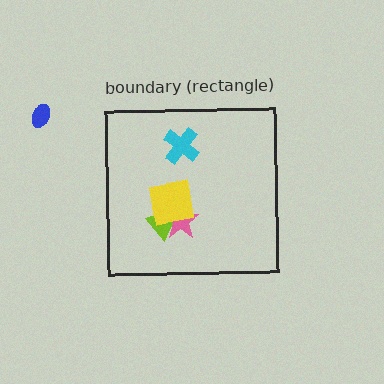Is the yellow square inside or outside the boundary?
Inside.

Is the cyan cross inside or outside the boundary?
Inside.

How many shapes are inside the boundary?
4 inside, 1 outside.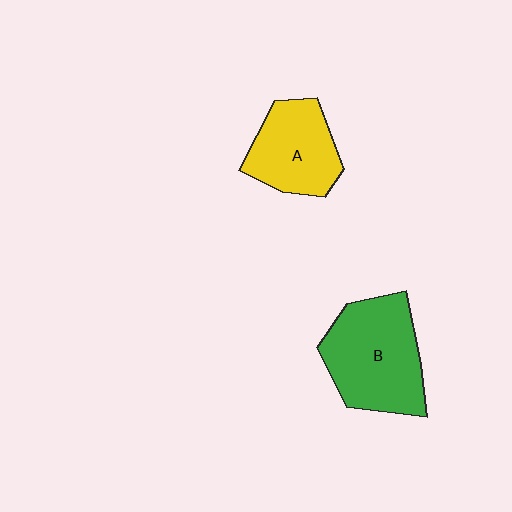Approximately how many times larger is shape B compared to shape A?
Approximately 1.4 times.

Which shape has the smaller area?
Shape A (yellow).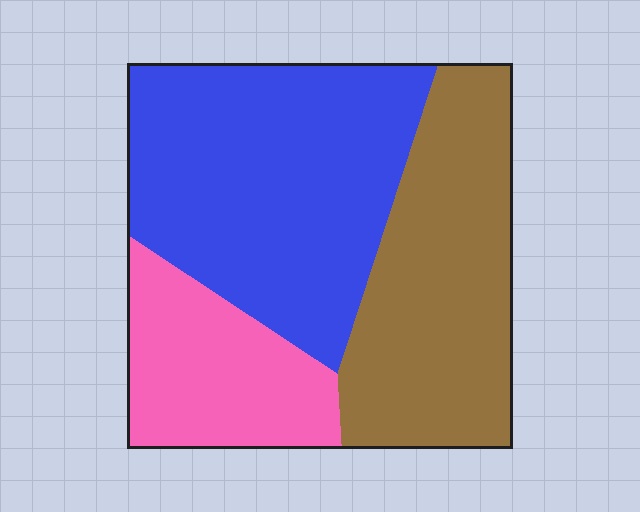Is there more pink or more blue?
Blue.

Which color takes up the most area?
Blue, at roughly 45%.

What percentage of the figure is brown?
Brown takes up about one third (1/3) of the figure.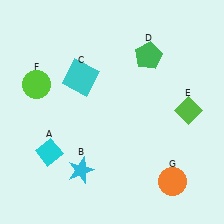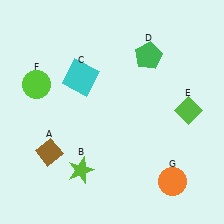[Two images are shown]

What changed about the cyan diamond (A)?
In Image 1, A is cyan. In Image 2, it changed to brown.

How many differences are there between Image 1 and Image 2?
There are 2 differences between the two images.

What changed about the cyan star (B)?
In Image 1, B is cyan. In Image 2, it changed to lime.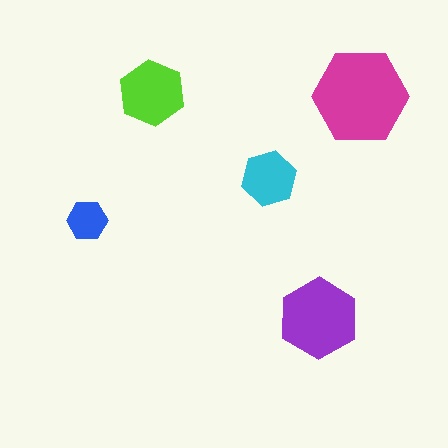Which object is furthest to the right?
The magenta hexagon is rightmost.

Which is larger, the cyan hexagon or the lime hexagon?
The lime one.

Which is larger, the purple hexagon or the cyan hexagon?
The purple one.